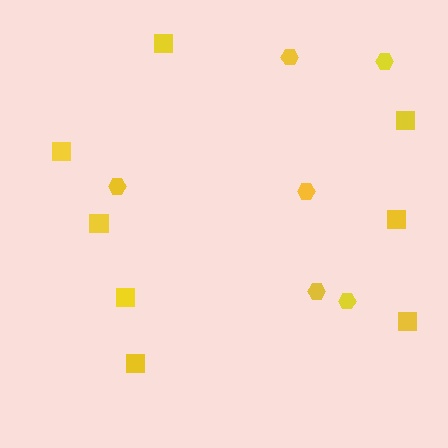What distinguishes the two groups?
There are 2 groups: one group of hexagons (6) and one group of squares (8).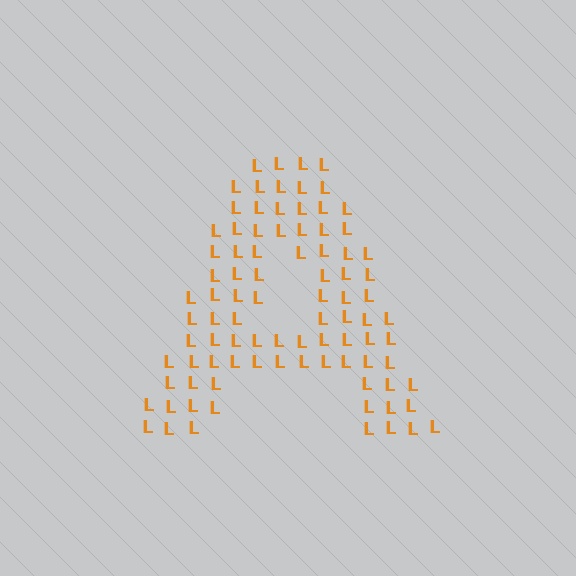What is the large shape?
The large shape is the letter A.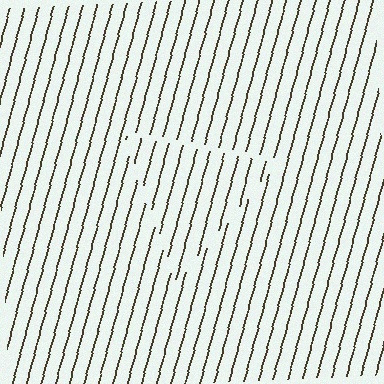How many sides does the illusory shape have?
3 sides — the line-ends trace a triangle.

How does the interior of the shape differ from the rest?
The interior of the shape contains the same grating, shifted by half a period — the contour is defined by the phase discontinuity where line-ends from the inner and outer gratings abut.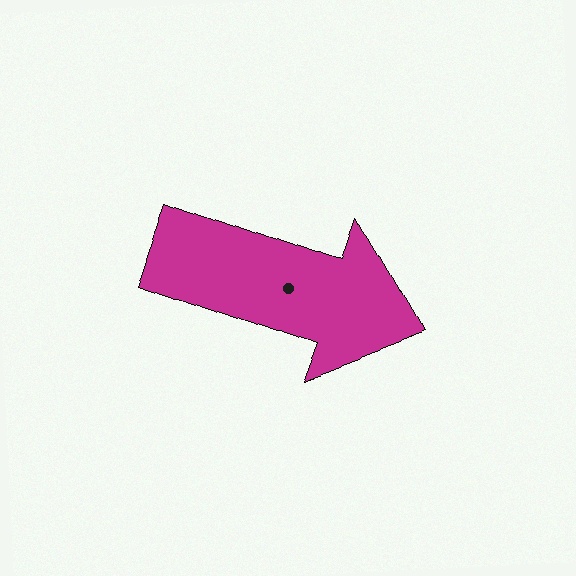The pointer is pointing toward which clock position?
Roughly 4 o'clock.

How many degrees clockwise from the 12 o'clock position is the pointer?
Approximately 110 degrees.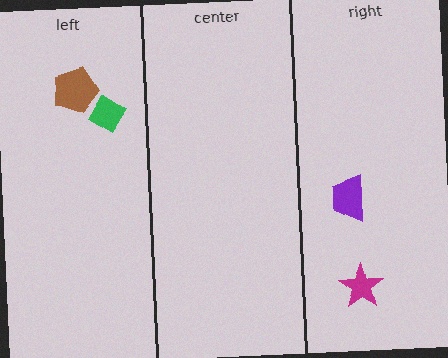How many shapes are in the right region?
2.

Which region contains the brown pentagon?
The left region.